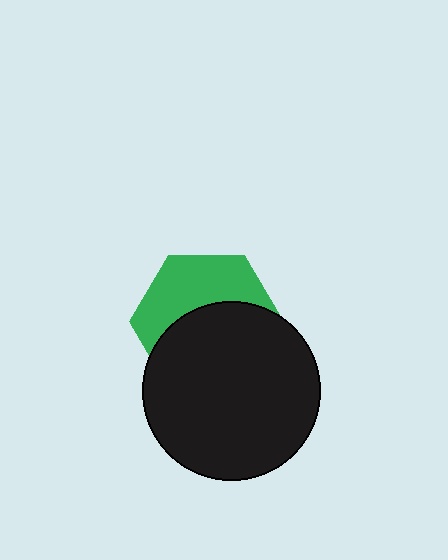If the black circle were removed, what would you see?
You would see the complete green hexagon.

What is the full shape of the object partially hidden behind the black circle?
The partially hidden object is a green hexagon.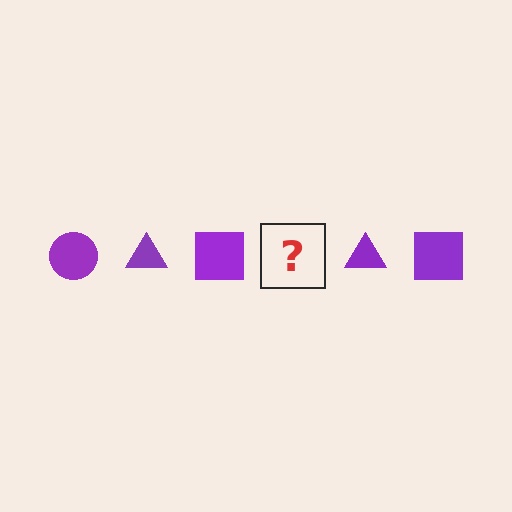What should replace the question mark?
The question mark should be replaced with a purple circle.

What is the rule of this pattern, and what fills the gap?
The rule is that the pattern cycles through circle, triangle, square shapes in purple. The gap should be filled with a purple circle.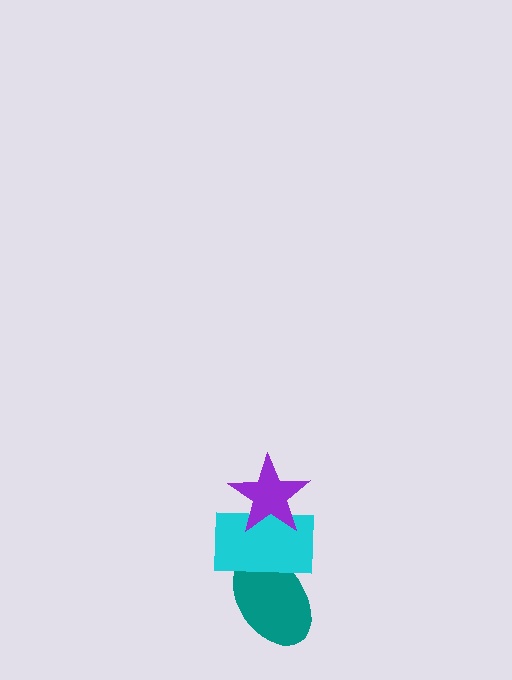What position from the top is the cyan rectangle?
The cyan rectangle is 2nd from the top.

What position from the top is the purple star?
The purple star is 1st from the top.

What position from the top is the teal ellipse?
The teal ellipse is 3rd from the top.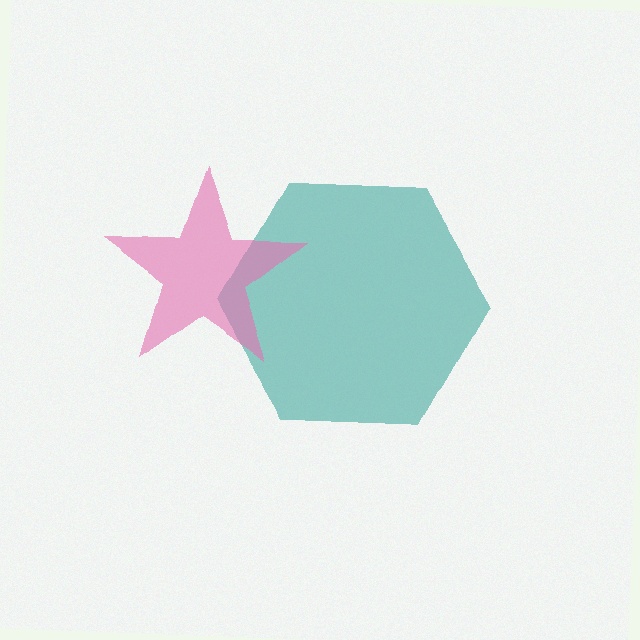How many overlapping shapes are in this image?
There are 2 overlapping shapes in the image.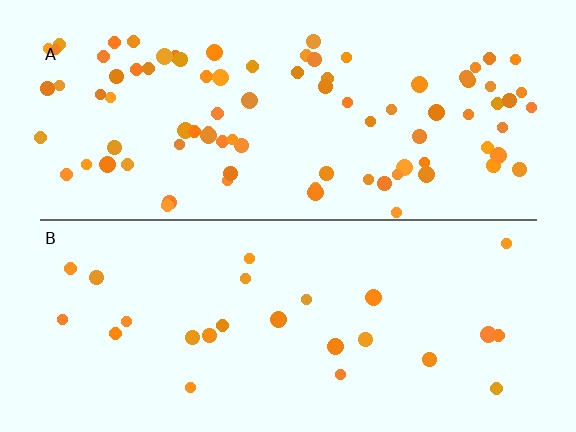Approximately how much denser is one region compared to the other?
Approximately 3.5× — region A over region B.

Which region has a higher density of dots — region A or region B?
A (the top).